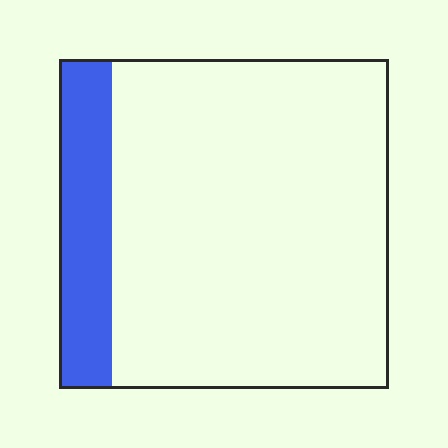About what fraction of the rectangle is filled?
About one sixth (1/6).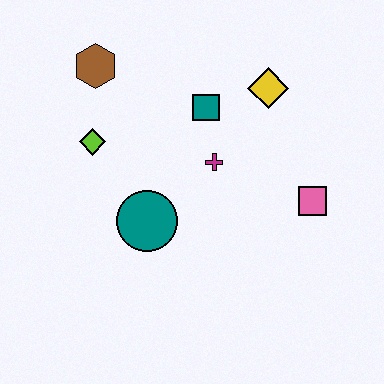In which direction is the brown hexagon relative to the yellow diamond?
The brown hexagon is to the left of the yellow diamond.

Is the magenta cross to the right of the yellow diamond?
No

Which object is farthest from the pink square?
The brown hexagon is farthest from the pink square.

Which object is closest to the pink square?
The magenta cross is closest to the pink square.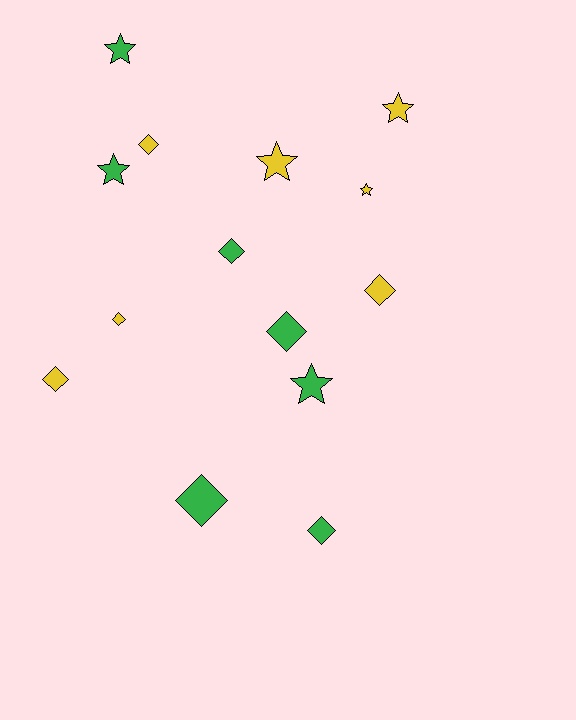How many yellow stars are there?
There are 3 yellow stars.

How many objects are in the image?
There are 14 objects.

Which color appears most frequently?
Green, with 7 objects.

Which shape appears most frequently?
Diamond, with 8 objects.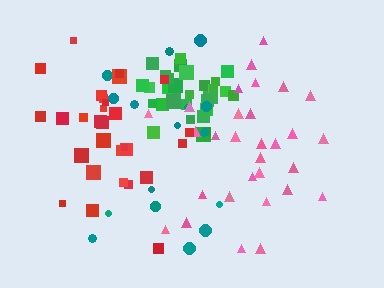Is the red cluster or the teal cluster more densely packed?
Red.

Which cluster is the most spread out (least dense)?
Teal.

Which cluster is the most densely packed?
Green.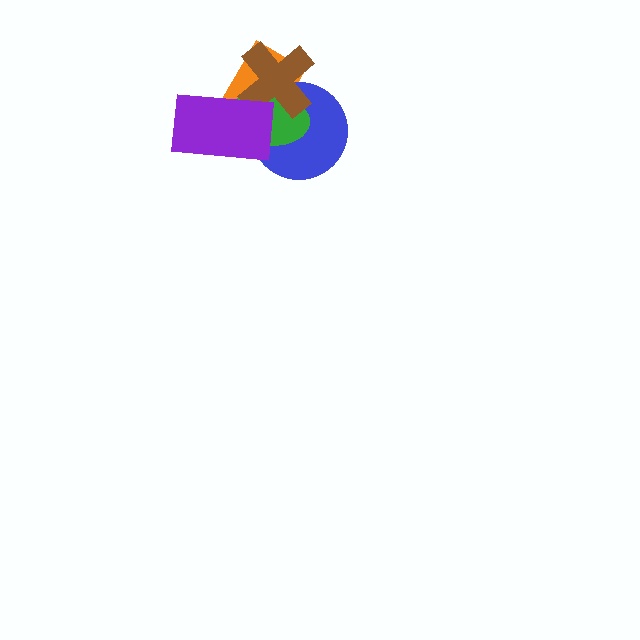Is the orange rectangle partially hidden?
Yes, it is partially covered by another shape.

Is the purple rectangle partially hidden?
No, no other shape covers it.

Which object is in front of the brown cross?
The purple rectangle is in front of the brown cross.